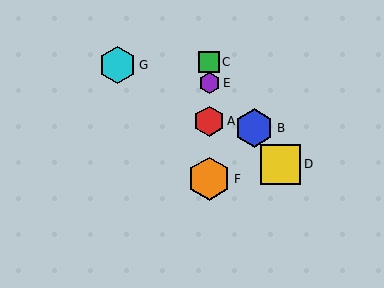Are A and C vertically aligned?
Yes, both are at x≈209.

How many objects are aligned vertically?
4 objects (A, C, E, F) are aligned vertically.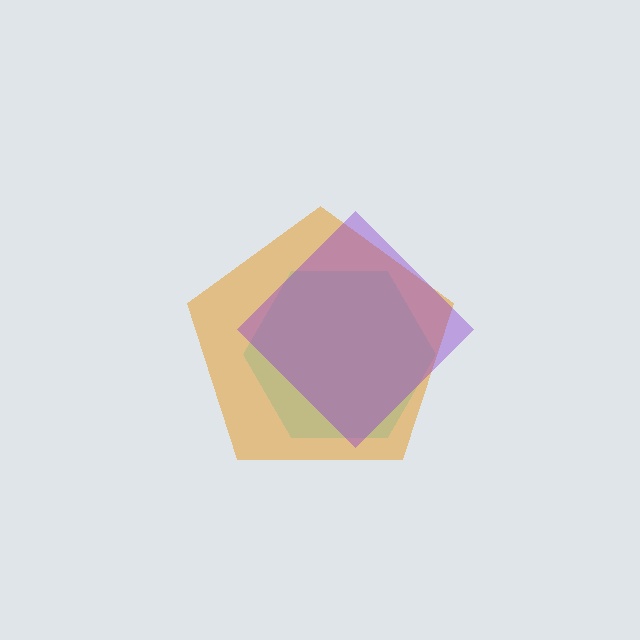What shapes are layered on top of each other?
The layered shapes are: a cyan hexagon, an orange pentagon, a purple diamond.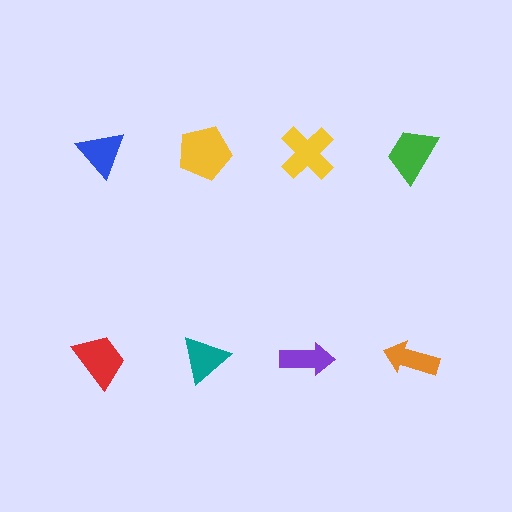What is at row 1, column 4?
A green trapezoid.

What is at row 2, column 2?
A teal triangle.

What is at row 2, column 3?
A purple arrow.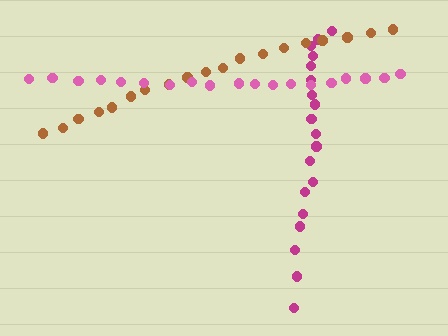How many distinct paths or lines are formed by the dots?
There are 3 distinct paths.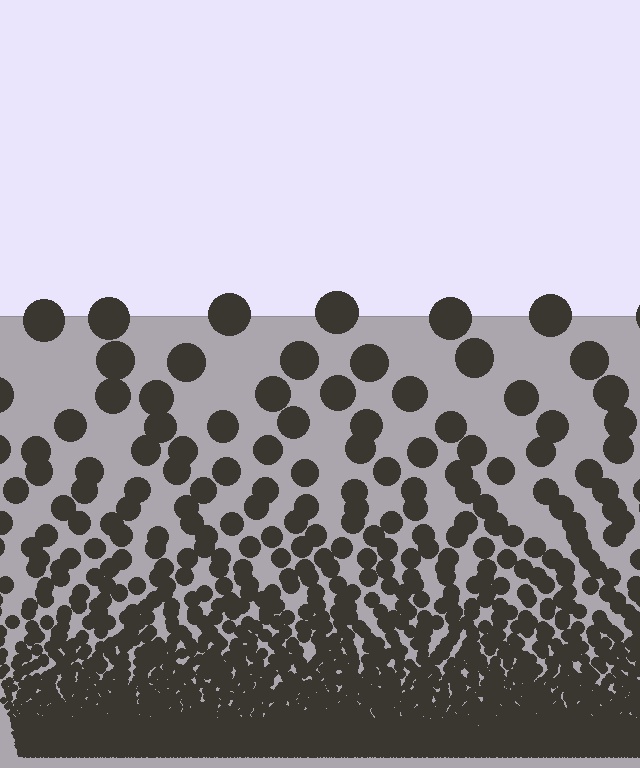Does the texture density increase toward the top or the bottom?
Density increases toward the bottom.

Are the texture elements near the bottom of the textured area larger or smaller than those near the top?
Smaller. The gradient is inverted — elements near the bottom are smaller and denser.